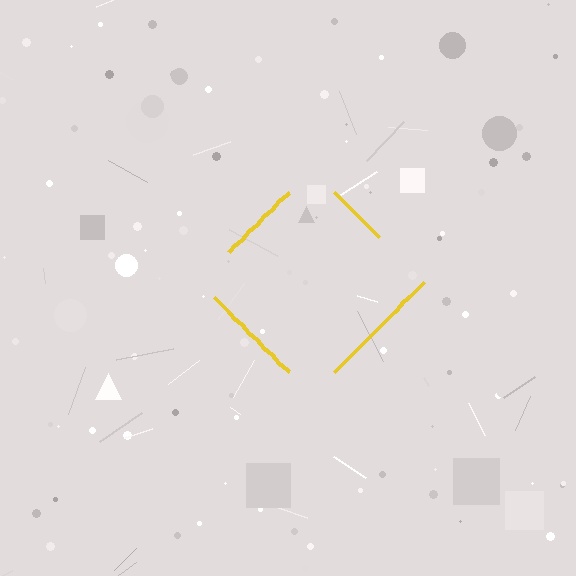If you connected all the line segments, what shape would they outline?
They would outline a diamond.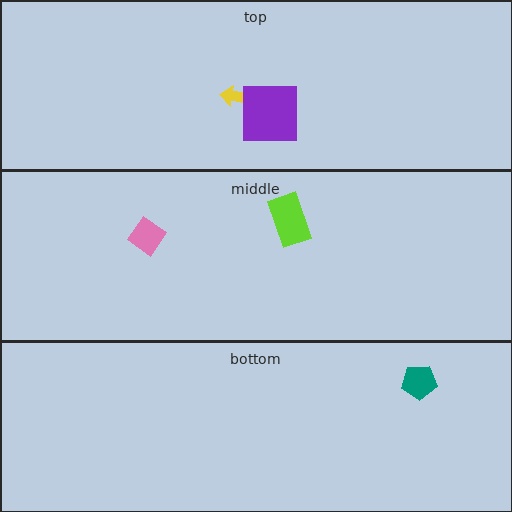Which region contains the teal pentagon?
The bottom region.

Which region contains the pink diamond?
The middle region.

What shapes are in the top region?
The yellow arrow, the purple square.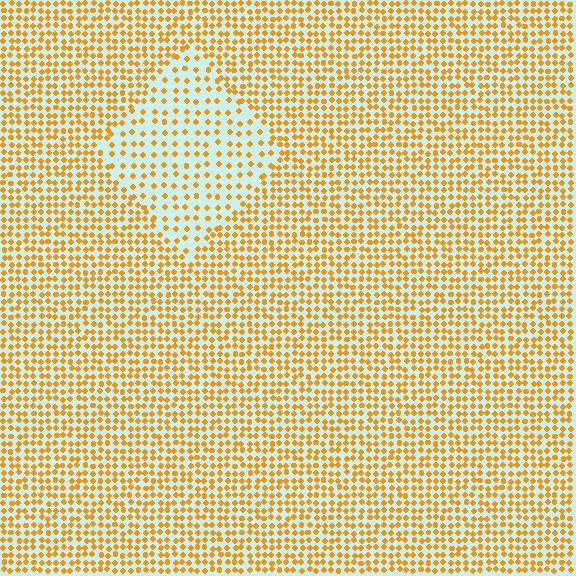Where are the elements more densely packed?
The elements are more densely packed outside the diamond boundary.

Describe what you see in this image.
The image contains small orange elements arranged at two different densities. A diamond-shaped region is visible where the elements are less densely packed than the surrounding area.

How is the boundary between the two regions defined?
The boundary is defined by a change in element density (approximately 2.0x ratio). All elements are the same color, size, and shape.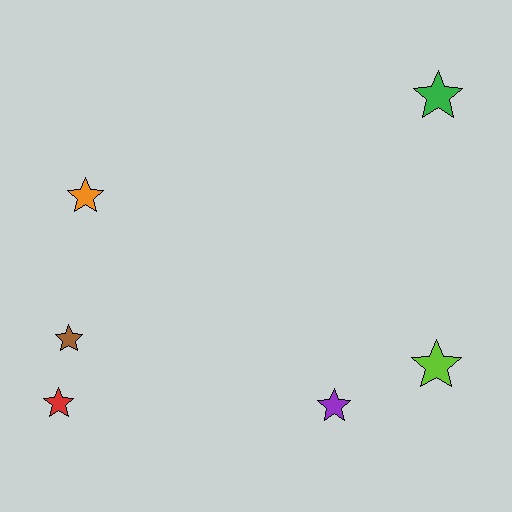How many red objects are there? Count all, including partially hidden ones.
There is 1 red object.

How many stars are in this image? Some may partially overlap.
There are 6 stars.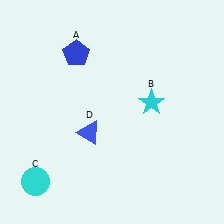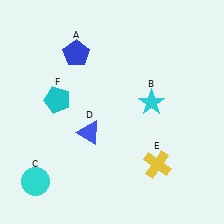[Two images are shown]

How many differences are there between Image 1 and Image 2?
There are 2 differences between the two images.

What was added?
A yellow cross (E), a cyan pentagon (F) were added in Image 2.